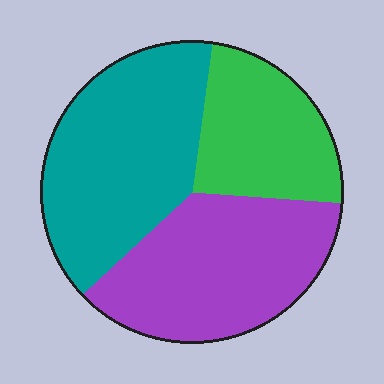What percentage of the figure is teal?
Teal covers 39% of the figure.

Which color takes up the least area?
Green, at roughly 25%.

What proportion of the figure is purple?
Purple covers 37% of the figure.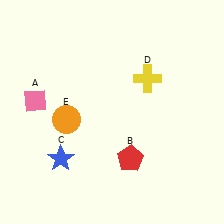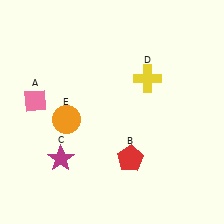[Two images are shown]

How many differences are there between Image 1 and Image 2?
There is 1 difference between the two images.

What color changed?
The star (C) changed from blue in Image 1 to magenta in Image 2.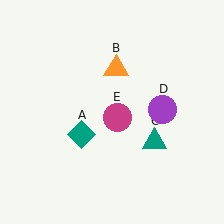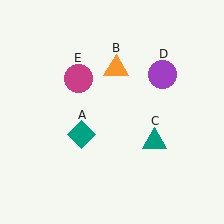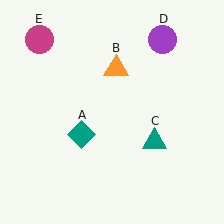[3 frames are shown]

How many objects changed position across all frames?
2 objects changed position: purple circle (object D), magenta circle (object E).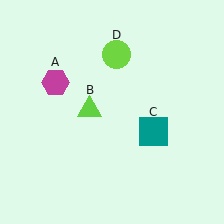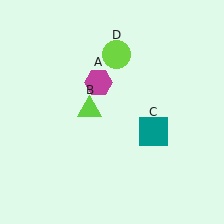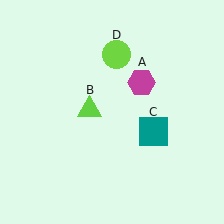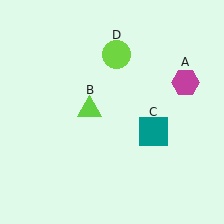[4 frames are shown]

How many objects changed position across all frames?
1 object changed position: magenta hexagon (object A).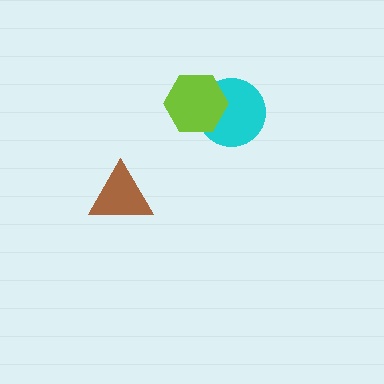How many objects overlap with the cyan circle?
1 object overlaps with the cyan circle.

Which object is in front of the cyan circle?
The lime hexagon is in front of the cyan circle.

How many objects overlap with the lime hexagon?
1 object overlaps with the lime hexagon.